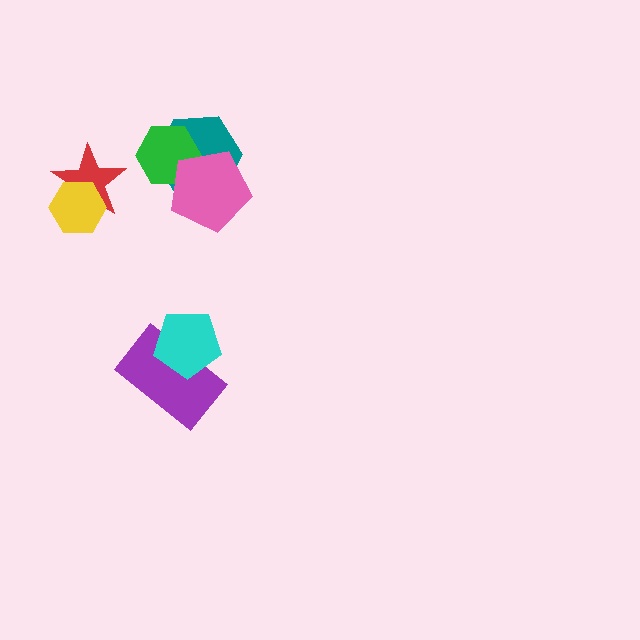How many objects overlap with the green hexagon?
2 objects overlap with the green hexagon.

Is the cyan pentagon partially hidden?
No, no other shape covers it.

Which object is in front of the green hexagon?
The pink pentagon is in front of the green hexagon.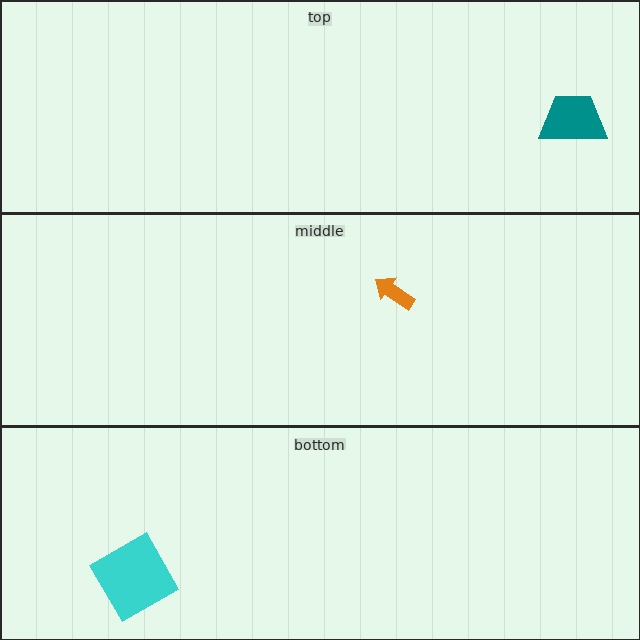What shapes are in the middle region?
The orange arrow.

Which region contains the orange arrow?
The middle region.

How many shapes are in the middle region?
1.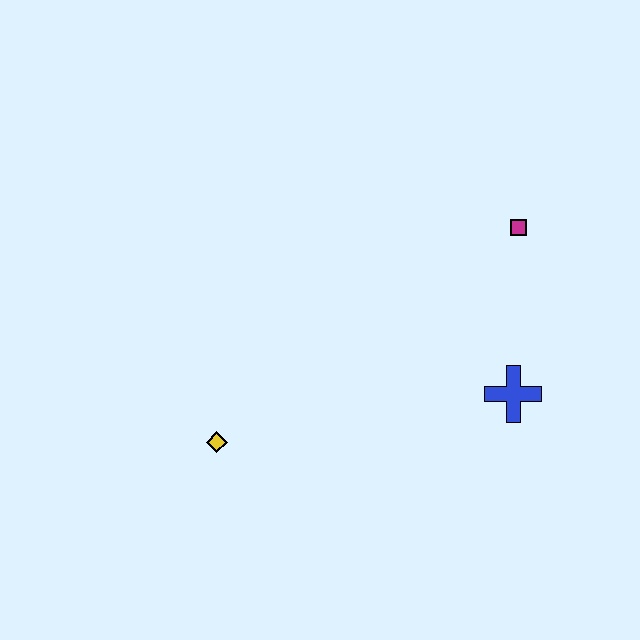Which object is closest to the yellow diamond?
The blue cross is closest to the yellow diamond.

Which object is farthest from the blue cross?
The yellow diamond is farthest from the blue cross.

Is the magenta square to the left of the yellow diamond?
No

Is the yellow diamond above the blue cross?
No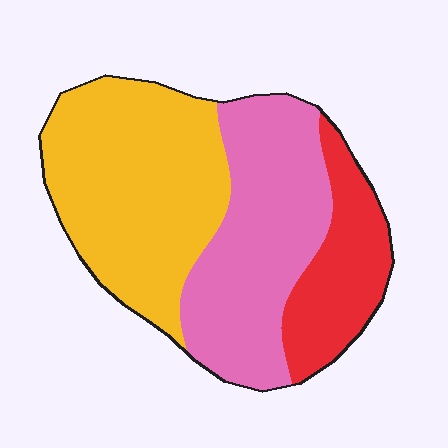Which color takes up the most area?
Yellow, at roughly 45%.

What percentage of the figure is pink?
Pink takes up about three eighths (3/8) of the figure.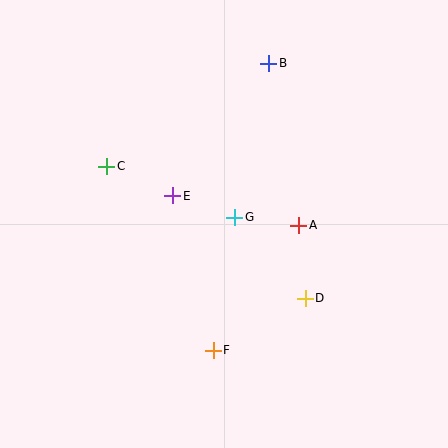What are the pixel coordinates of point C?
Point C is at (107, 166).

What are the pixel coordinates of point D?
Point D is at (305, 298).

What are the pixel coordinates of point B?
Point B is at (269, 63).